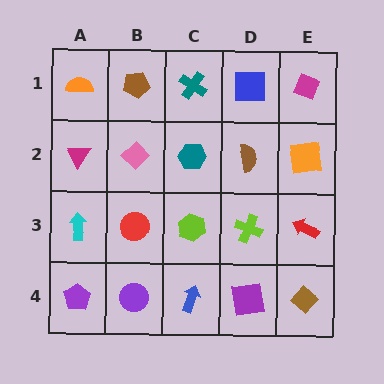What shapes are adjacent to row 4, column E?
A red arrow (row 3, column E), a purple square (row 4, column D).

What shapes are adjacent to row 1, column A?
A magenta triangle (row 2, column A), a brown pentagon (row 1, column B).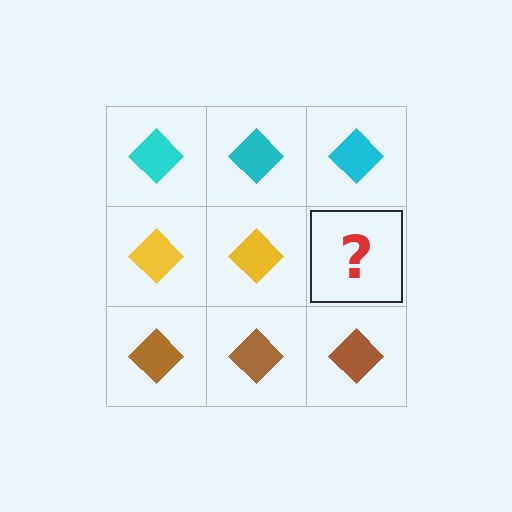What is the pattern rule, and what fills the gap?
The rule is that each row has a consistent color. The gap should be filled with a yellow diamond.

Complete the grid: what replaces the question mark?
The question mark should be replaced with a yellow diamond.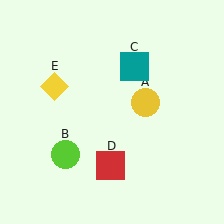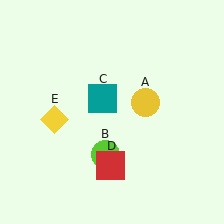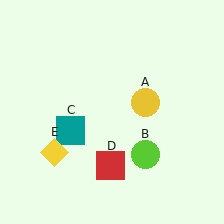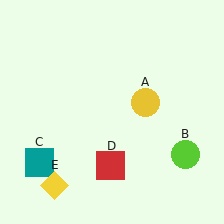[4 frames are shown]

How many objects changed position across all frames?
3 objects changed position: lime circle (object B), teal square (object C), yellow diamond (object E).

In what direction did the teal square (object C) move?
The teal square (object C) moved down and to the left.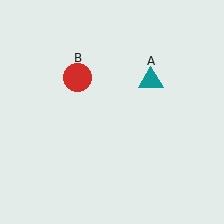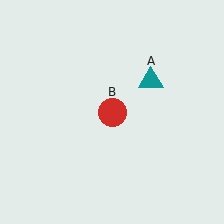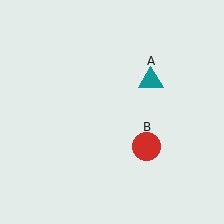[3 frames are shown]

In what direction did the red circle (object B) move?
The red circle (object B) moved down and to the right.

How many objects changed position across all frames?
1 object changed position: red circle (object B).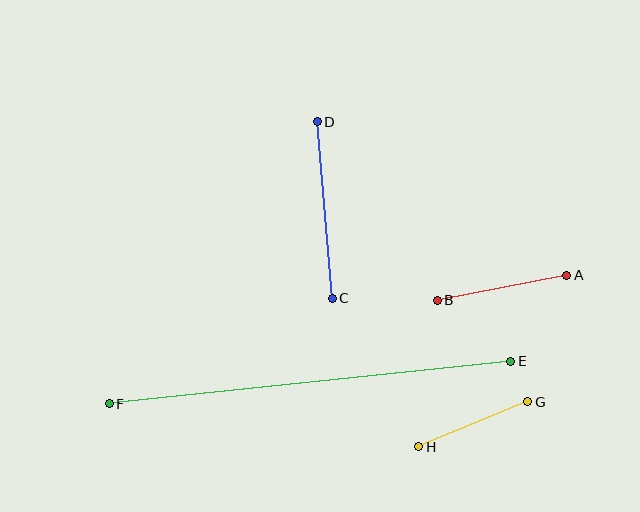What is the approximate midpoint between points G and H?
The midpoint is at approximately (473, 424) pixels.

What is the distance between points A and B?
The distance is approximately 132 pixels.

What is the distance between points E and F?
The distance is approximately 404 pixels.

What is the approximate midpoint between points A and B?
The midpoint is at approximately (502, 288) pixels.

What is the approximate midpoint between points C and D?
The midpoint is at approximately (325, 210) pixels.